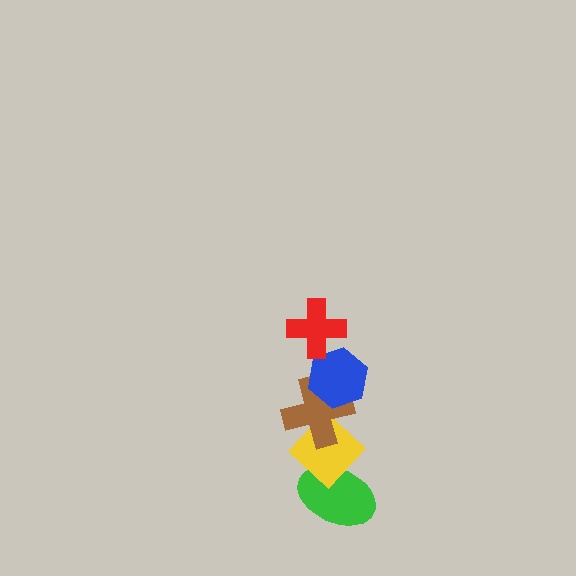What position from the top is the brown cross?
The brown cross is 3rd from the top.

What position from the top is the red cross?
The red cross is 1st from the top.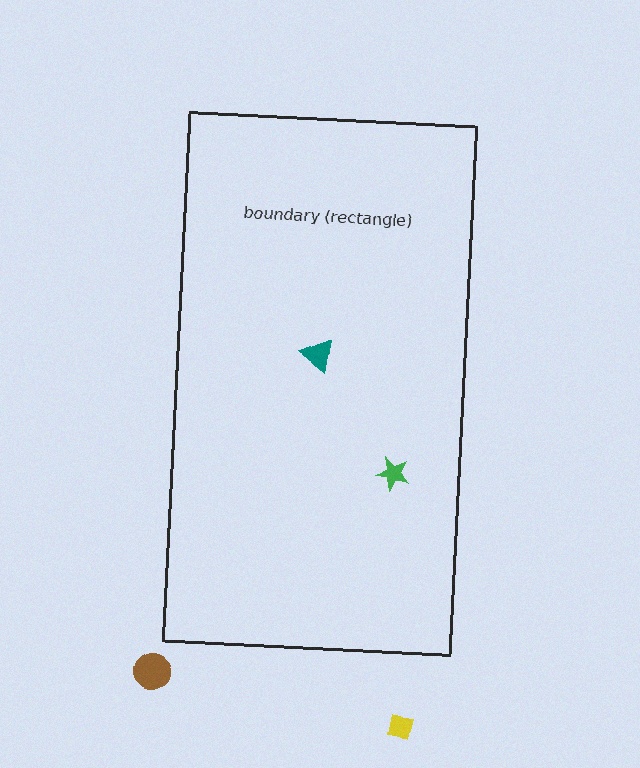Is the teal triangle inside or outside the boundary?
Inside.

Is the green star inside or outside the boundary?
Inside.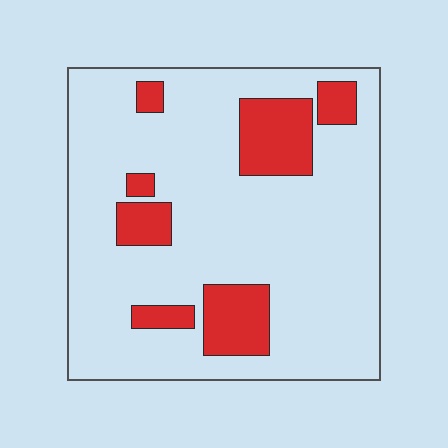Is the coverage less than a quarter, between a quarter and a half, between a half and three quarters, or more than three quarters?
Less than a quarter.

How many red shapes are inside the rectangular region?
7.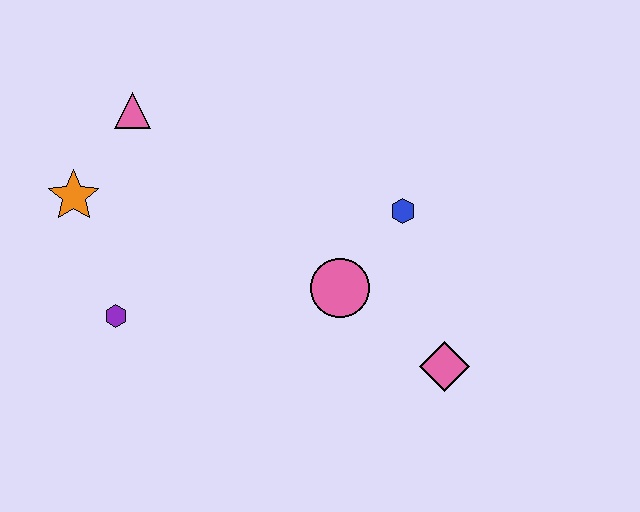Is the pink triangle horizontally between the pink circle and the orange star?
Yes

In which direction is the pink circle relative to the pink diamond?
The pink circle is to the left of the pink diamond.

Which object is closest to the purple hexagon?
The orange star is closest to the purple hexagon.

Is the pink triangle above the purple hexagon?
Yes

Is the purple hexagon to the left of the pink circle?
Yes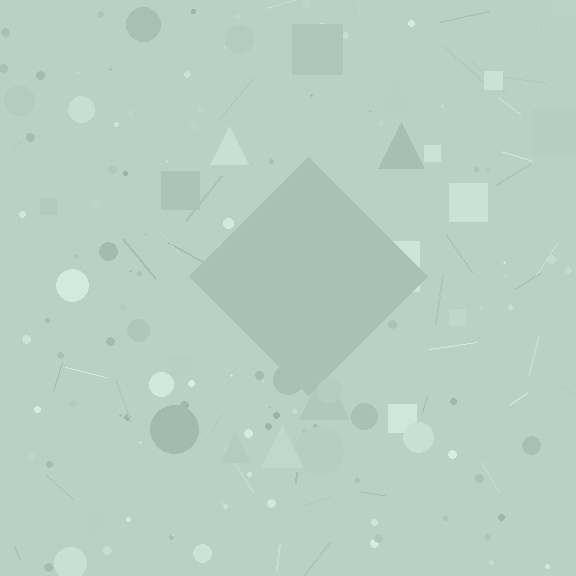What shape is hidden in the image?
A diamond is hidden in the image.